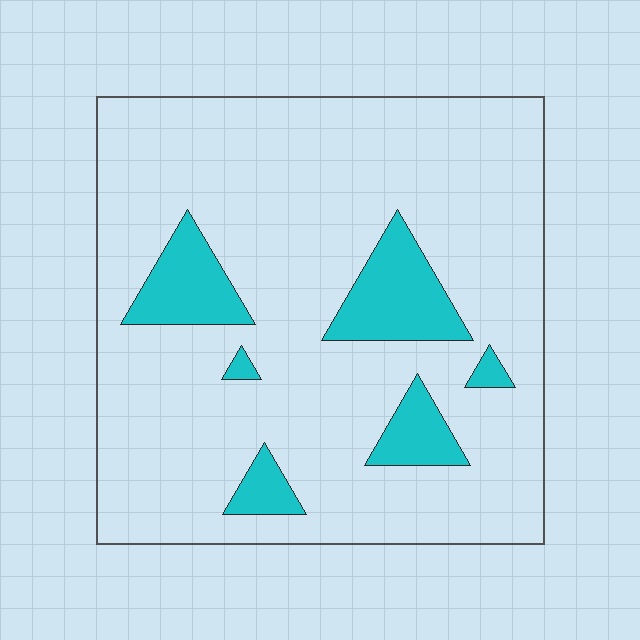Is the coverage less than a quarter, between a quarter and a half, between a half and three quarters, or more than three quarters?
Less than a quarter.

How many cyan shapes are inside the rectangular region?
6.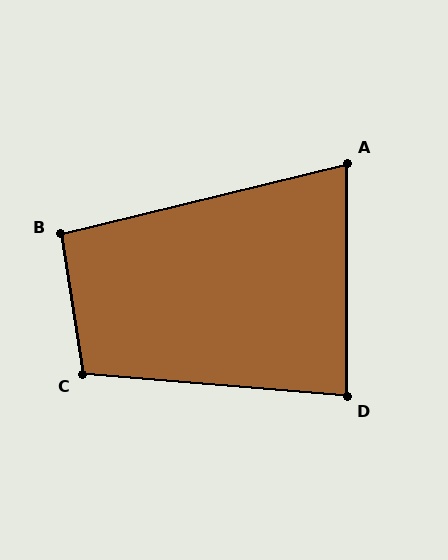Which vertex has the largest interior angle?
C, at approximately 104 degrees.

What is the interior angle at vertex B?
Approximately 95 degrees (approximately right).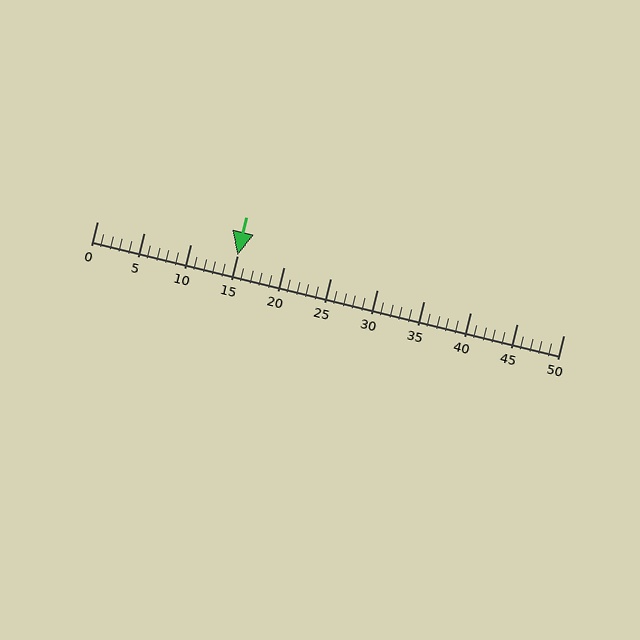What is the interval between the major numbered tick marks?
The major tick marks are spaced 5 units apart.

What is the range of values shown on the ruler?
The ruler shows values from 0 to 50.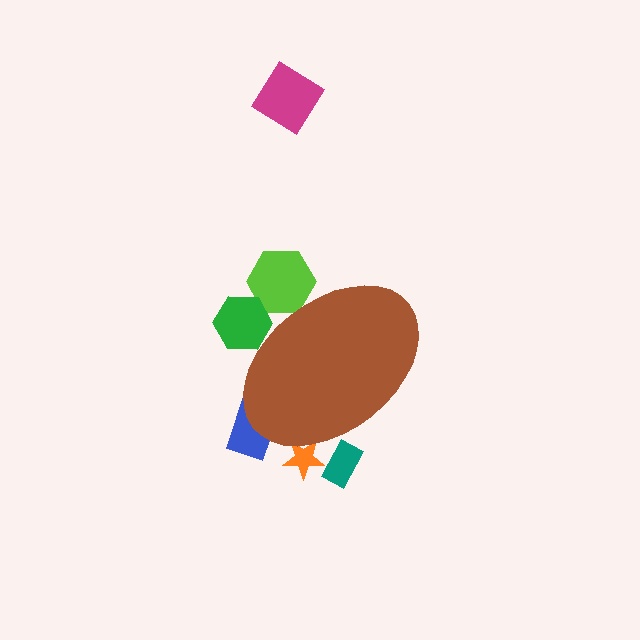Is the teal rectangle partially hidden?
Yes, the teal rectangle is partially hidden behind the brown ellipse.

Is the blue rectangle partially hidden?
Yes, the blue rectangle is partially hidden behind the brown ellipse.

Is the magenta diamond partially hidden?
No, the magenta diamond is fully visible.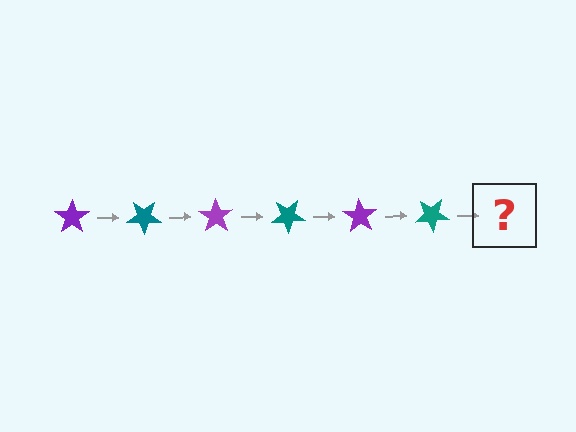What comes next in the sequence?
The next element should be a purple star, rotated 210 degrees from the start.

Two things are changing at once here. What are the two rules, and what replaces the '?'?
The two rules are that it rotates 35 degrees each step and the color cycles through purple and teal. The '?' should be a purple star, rotated 210 degrees from the start.